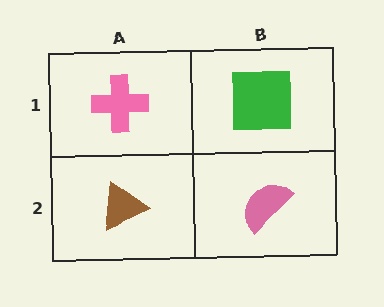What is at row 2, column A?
A brown triangle.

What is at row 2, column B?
A pink semicircle.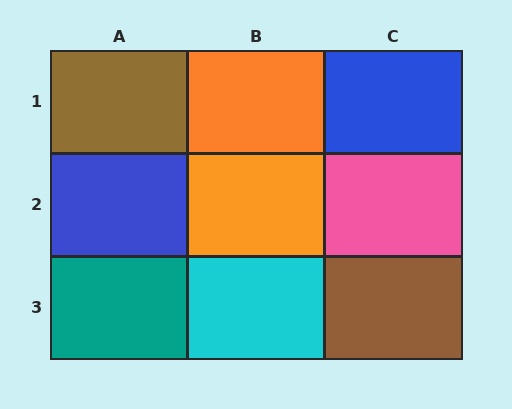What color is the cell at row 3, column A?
Teal.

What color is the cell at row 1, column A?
Brown.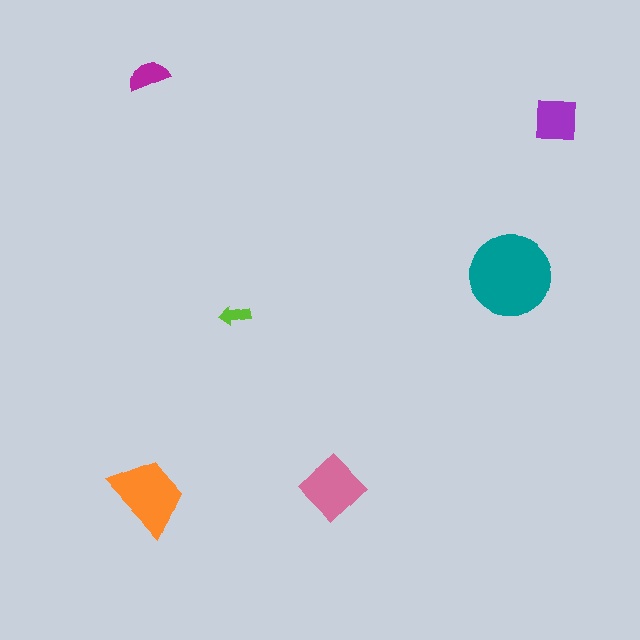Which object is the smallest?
The lime arrow.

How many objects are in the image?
There are 6 objects in the image.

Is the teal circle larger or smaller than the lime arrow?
Larger.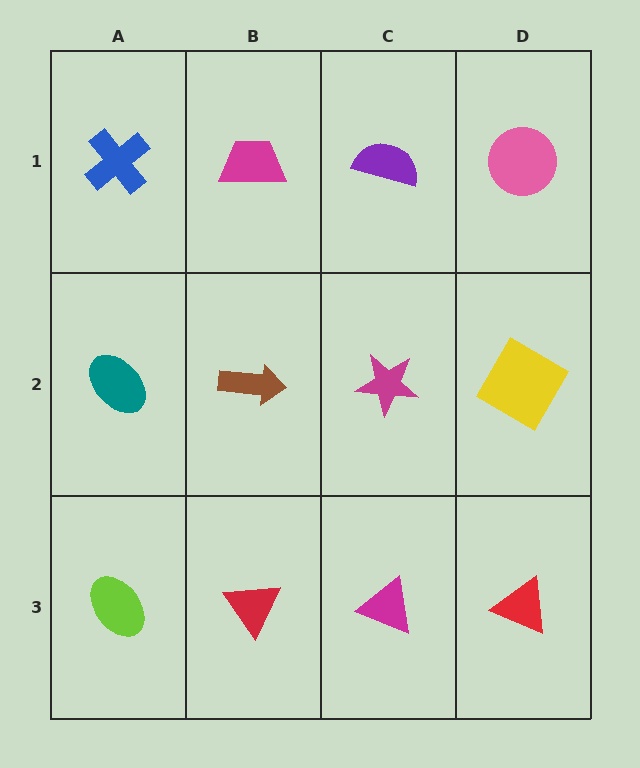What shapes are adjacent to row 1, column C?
A magenta star (row 2, column C), a magenta trapezoid (row 1, column B), a pink circle (row 1, column D).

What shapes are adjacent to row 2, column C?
A purple semicircle (row 1, column C), a magenta triangle (row 3, column C), a brown arrow (row 2, column B), a yellow square (row 2, column D).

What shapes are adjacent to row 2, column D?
A pink circle (row 1, column D), a red triangle (row 3, column D), a magenta star (row 2, column C).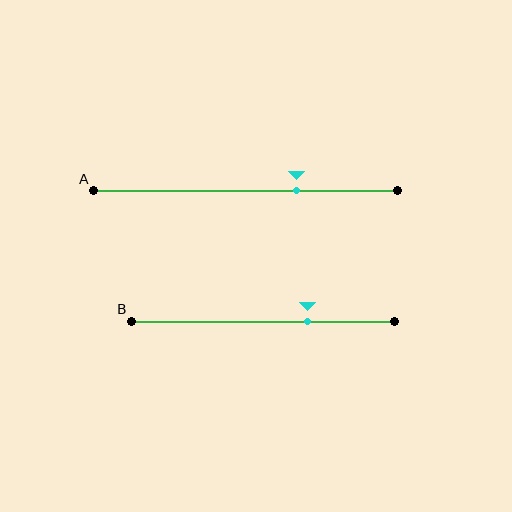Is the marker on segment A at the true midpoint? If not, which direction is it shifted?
No, the marker on segment A is shifted to the right by about 17% of the segment length.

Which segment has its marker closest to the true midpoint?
Segment B has its marker closest to the true midpoint.